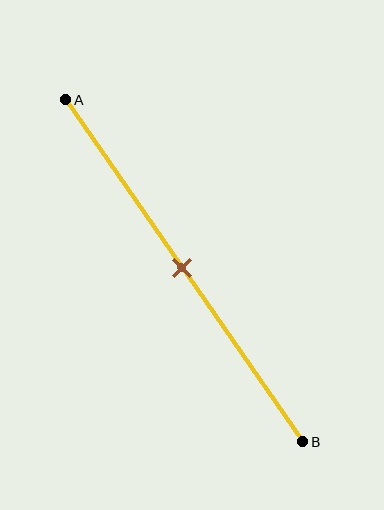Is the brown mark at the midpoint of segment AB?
Yes, the mark is approximately at the midpoint.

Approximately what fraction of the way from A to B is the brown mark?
The brown mark is approximately 50% of the way from A to B.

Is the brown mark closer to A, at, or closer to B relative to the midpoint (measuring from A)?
The brown mark is approximately at the midpoint of segment AB.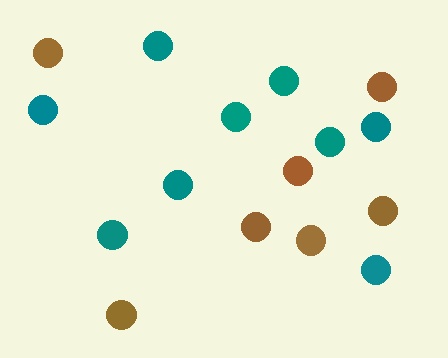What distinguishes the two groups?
There are 2 groups: one group of teal circles (9) and one group of brown circles (7).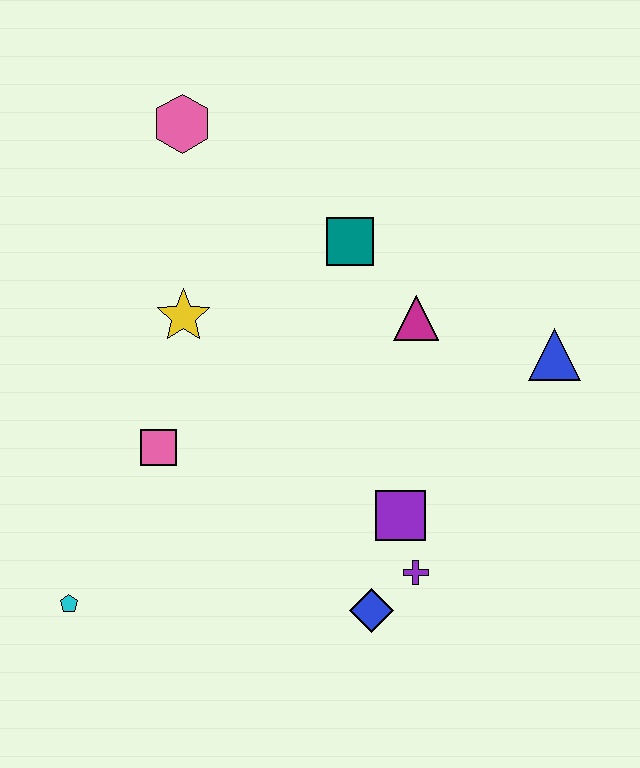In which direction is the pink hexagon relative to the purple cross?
The pink hexagon is above the purple cross.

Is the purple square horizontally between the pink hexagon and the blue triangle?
Yes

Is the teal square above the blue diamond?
Yes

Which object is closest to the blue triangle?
The magenta triangle is closest to the blue triangle.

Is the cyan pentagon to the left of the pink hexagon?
Yes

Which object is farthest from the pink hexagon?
The blue diamond is farthest from the pink hexagon.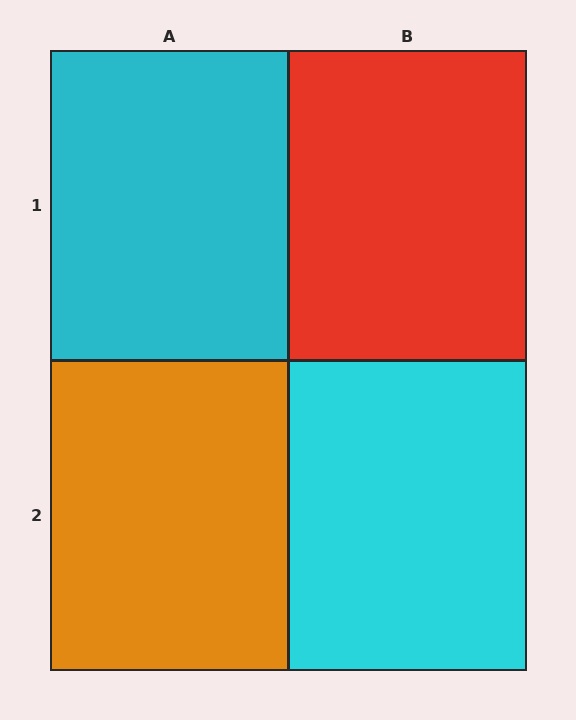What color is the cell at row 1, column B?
Red.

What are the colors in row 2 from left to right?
Orange, cyan.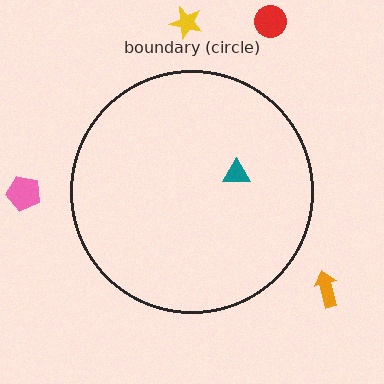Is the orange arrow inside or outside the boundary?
Outside.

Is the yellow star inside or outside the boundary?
Outside.